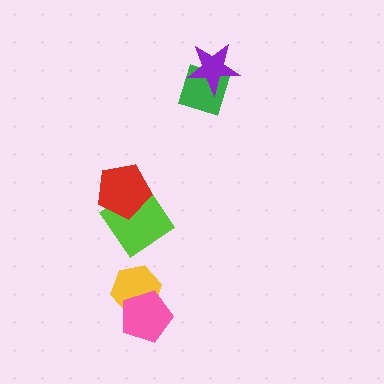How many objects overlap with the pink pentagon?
1 object overlaps with the pink pentagon.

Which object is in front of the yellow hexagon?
The pink pentagon is in front of the yellow hexagon.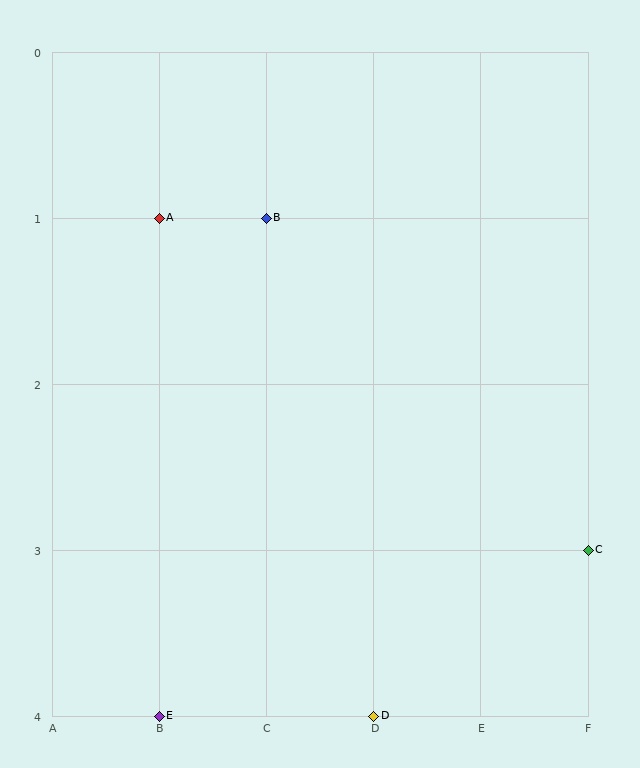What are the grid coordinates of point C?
Point C is at grid coordinates (F, 3).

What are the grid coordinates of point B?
Point B is at grid coordinates (C, 1).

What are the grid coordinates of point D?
Point D is at grid coordinates (D, 4).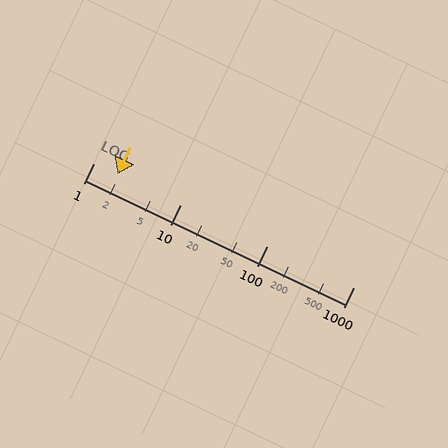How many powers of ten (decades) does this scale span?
The scale spans 3 decades, from 1 to 1000.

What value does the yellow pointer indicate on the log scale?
The pointer indicates approximately 1.9.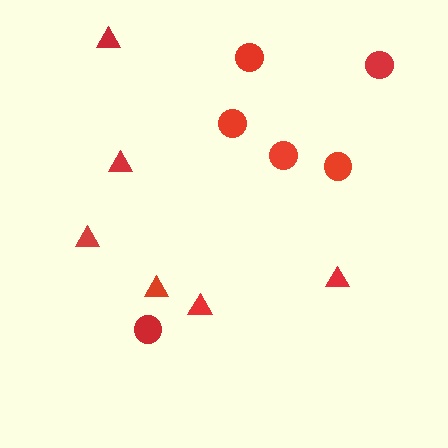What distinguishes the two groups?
There are 2 groups: one group of circles (6) and one group of triangles (6).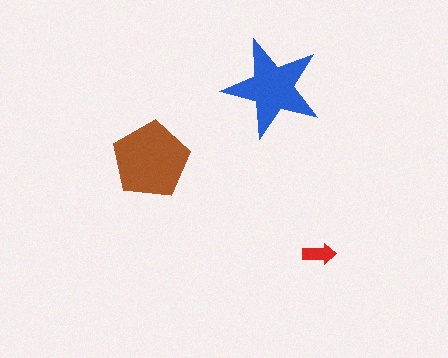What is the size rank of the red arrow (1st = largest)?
3rd.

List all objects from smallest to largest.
The red arrow, the blue star, the brown pentagon.